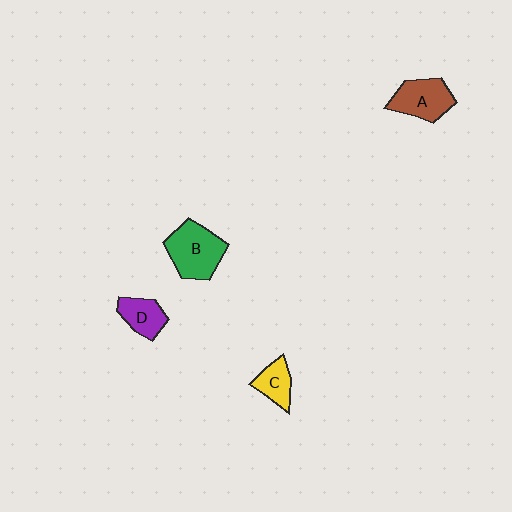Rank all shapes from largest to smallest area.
From largest to smallest: B (green), A (brown), D (purple), C (yellow).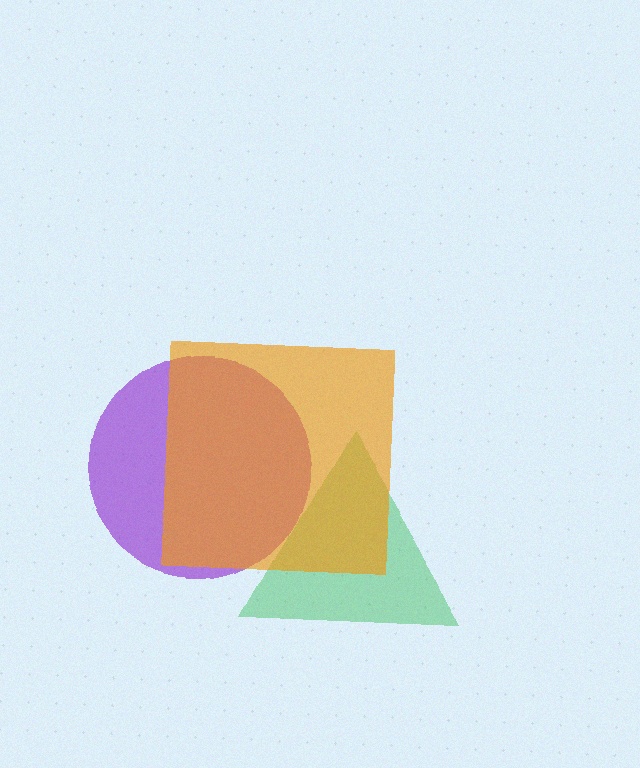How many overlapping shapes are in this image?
There are 3 overlapping shapes in the image.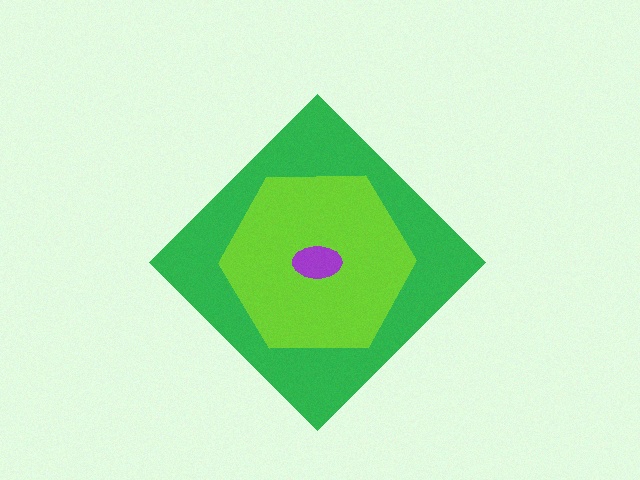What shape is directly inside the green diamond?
The lime hexagon.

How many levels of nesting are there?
3.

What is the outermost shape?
The green diamond.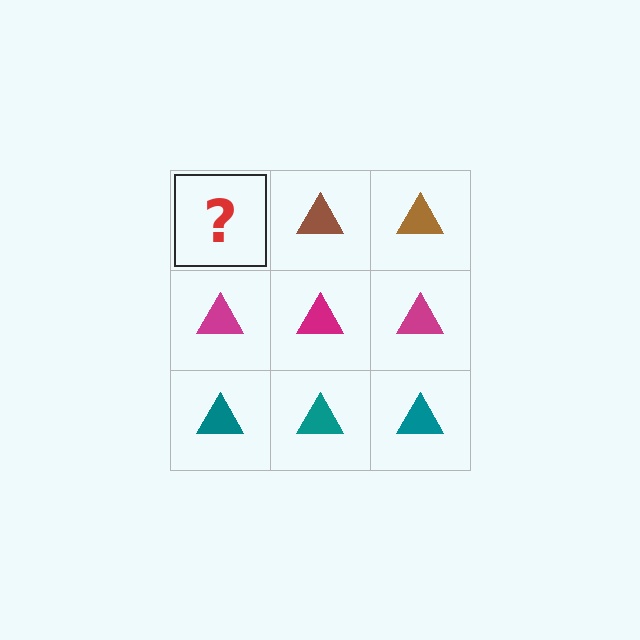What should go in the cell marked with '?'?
The missing cell should contain a brown triangle.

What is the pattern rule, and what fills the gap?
The rule is that each row has a consistent color. The gap should be filled with a brown triangle.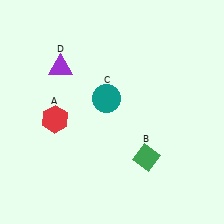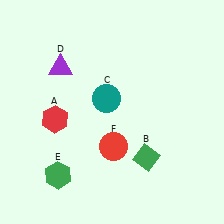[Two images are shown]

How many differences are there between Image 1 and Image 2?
There are 2 differences between the two images.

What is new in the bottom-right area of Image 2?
A red circle (F) was added in the bottom-right area of Image 2.